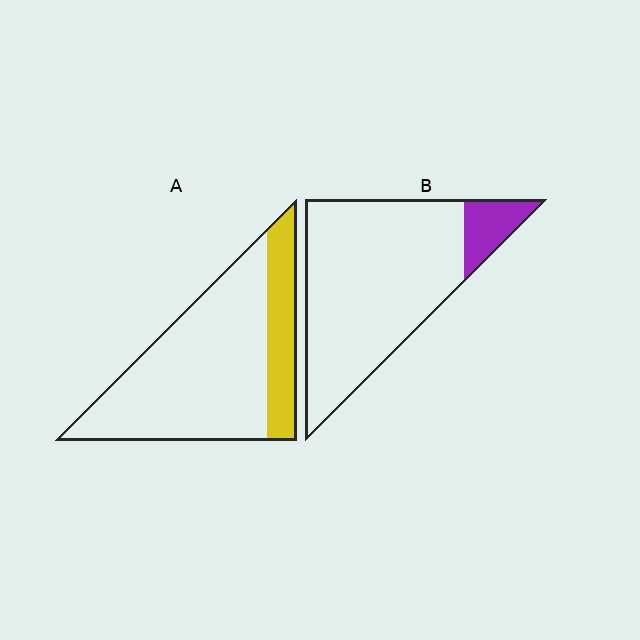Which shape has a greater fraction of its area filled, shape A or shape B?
Shape A.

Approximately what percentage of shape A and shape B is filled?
A is approximately 25% and B is approximately 10%.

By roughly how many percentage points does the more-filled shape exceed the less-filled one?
By roughly 10 percentage points (A over B).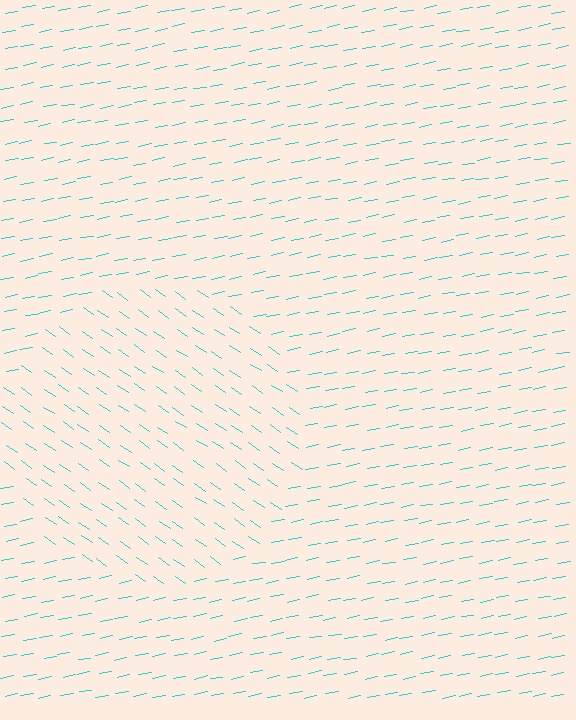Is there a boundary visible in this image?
Yes, there is a texture boundary formed by a change in line orientation.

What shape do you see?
I see a circle.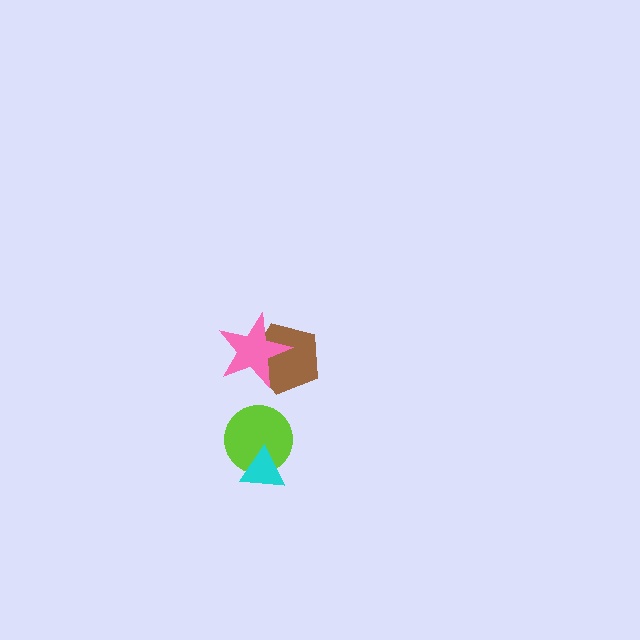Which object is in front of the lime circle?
The cyan triangle is in front of the lime circle.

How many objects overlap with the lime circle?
1 object overlaps with the lime circle.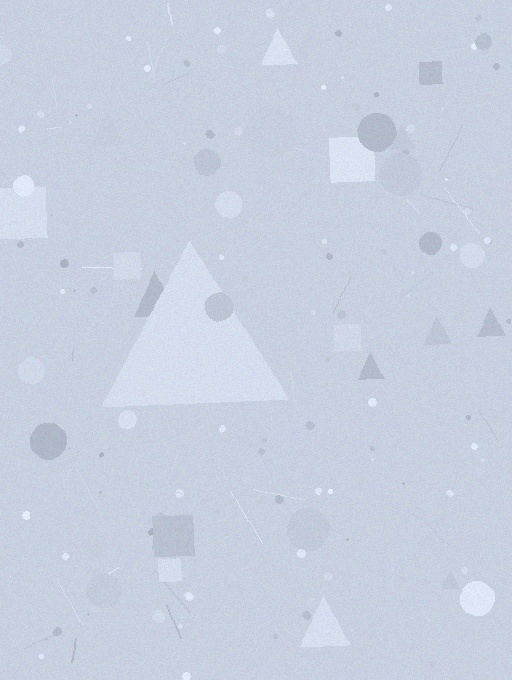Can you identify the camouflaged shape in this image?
The camouflaged shape is a triangle.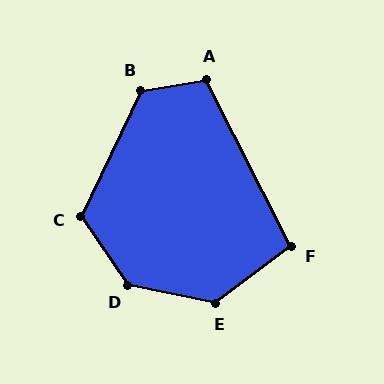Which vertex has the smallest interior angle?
F, at approximately 100 degrees.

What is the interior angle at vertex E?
Approximately 132 degrees (obtuse).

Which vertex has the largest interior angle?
D, at approximately 135 degrees.